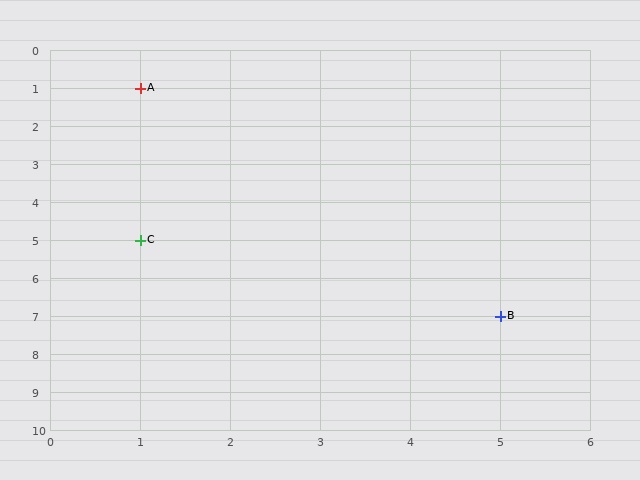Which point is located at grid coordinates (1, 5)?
Point C is at (1, 5).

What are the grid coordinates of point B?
Point B is at grid coordinates (5, 7).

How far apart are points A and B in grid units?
Points A and B are 4 columns and 6 rows apart (about 7.2 grid units diagonally).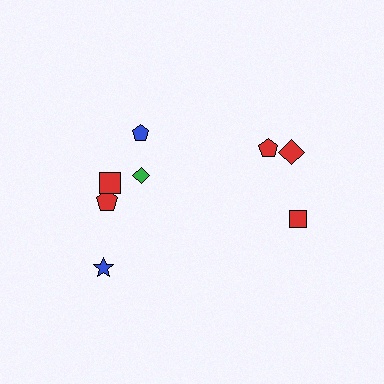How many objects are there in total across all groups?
There are 8 objects.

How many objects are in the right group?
There are 3 objects.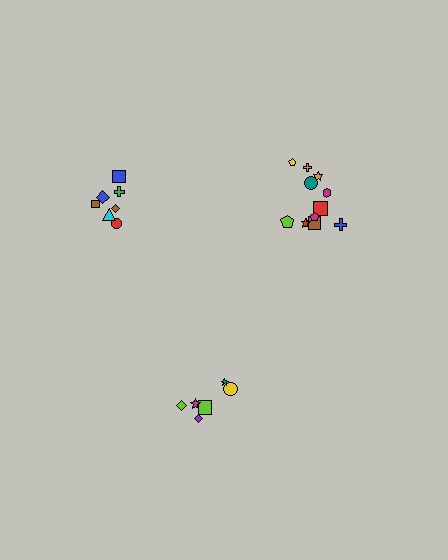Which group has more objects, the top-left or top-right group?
The top-right group.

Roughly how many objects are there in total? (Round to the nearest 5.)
Roughly 25 objects in total.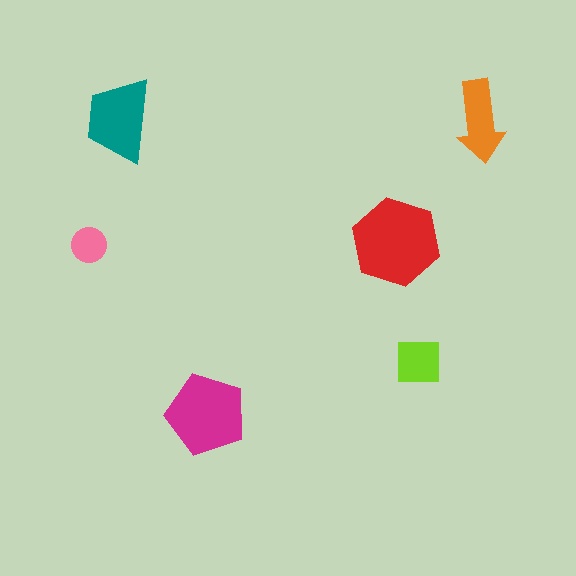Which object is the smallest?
The pink circle.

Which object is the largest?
The red hexagon.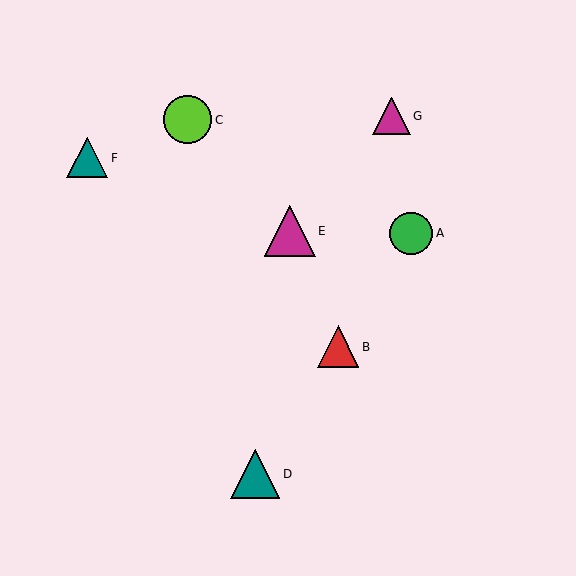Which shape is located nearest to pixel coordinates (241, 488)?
The teal triangle (labeled D) at (255, 474) is nearest to that location.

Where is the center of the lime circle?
The center of the lime circle is at (188, 120).